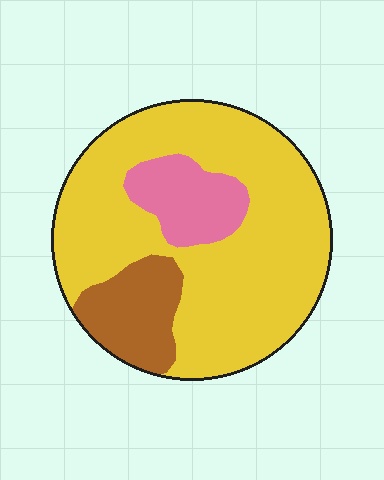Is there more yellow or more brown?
Yellow.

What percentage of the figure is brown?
Brown covers around 15% of the figure.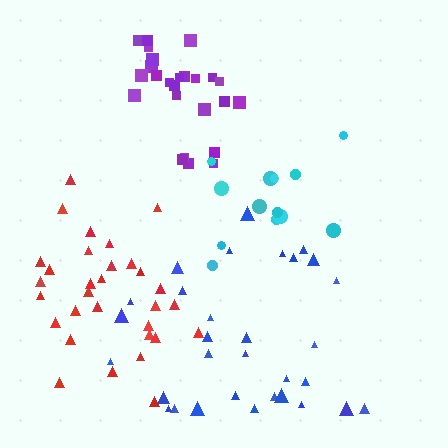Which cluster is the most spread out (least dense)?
Cyan.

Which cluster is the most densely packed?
Purple.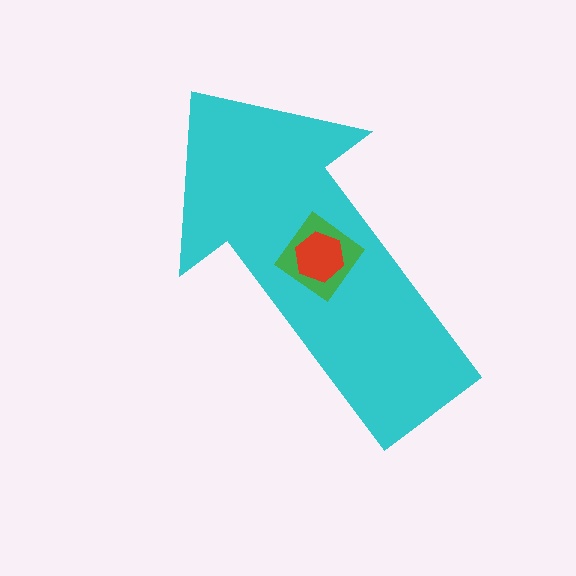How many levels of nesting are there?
3.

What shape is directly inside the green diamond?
The red hexagon.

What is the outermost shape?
The cyan arrow.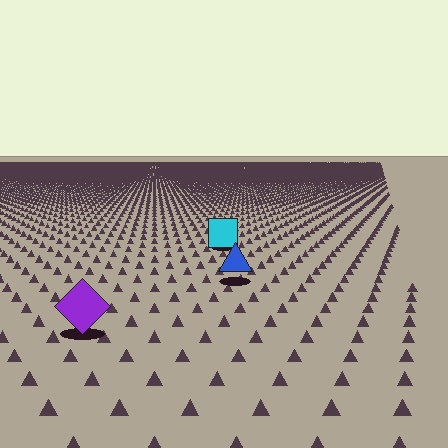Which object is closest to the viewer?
The purple diamond is closest. The texture marks near it are larger and more spread out.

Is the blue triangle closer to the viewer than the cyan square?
Yes. The blue triangle is closer — you can tell from the texture gradient: the ground texture is coarser near it.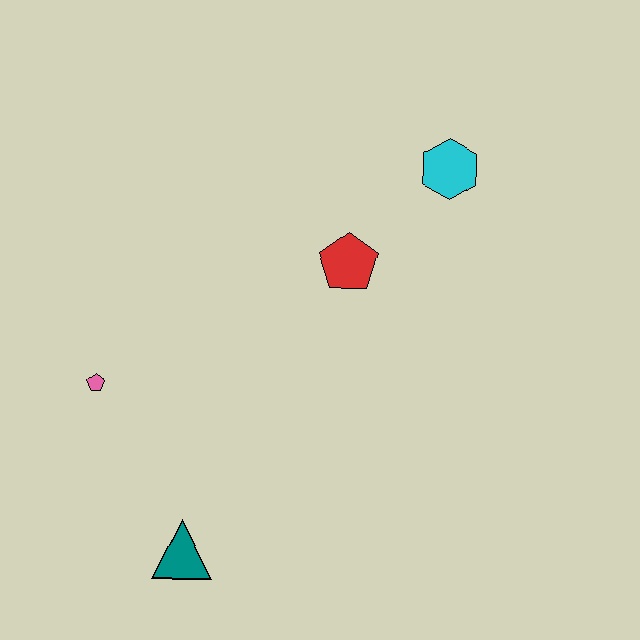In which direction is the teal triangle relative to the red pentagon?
The teal triangle is below the red pentagon.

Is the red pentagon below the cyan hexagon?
Yes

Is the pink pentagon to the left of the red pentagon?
Yes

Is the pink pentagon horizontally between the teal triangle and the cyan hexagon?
No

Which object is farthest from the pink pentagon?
The cyan hexagon is farthest from the pink pentagon.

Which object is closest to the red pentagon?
The cyan hexagon is closest to the red pentagon.